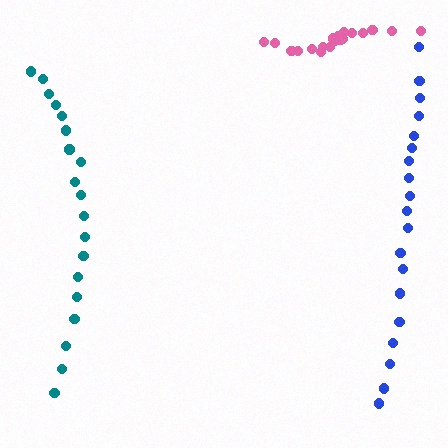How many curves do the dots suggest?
There are 3 distinct paths.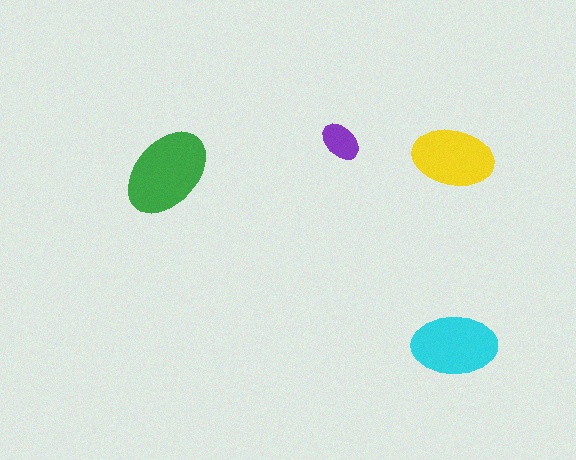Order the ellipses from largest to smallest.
the green one, the cyan one, the yellow one, the purple one.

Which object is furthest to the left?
The green ellipse is leftmost.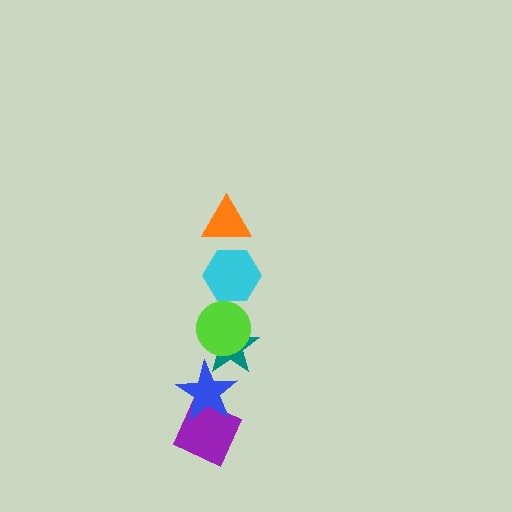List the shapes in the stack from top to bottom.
From top to bottom: the orange triangle, the cyan hexagon, the lime circle, the teal star, the blue star, the purple diamond.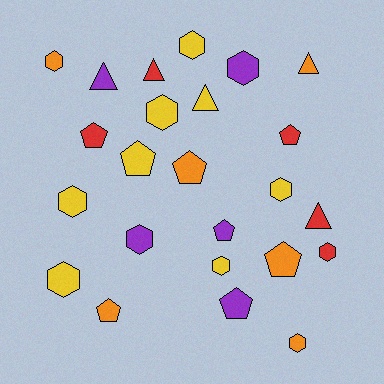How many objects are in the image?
There are 24 objects.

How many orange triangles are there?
There is 1 orange triangle.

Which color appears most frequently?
Yellow, with 8 objects.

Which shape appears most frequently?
Hexagon, with 11 objects.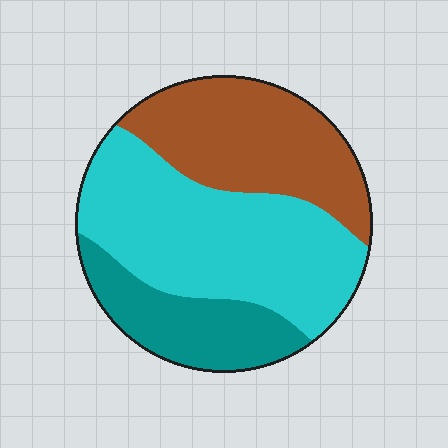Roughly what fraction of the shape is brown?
Brown covers about 35% of the shape.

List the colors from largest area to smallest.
From largest to smallest: cyan, brown, teal.